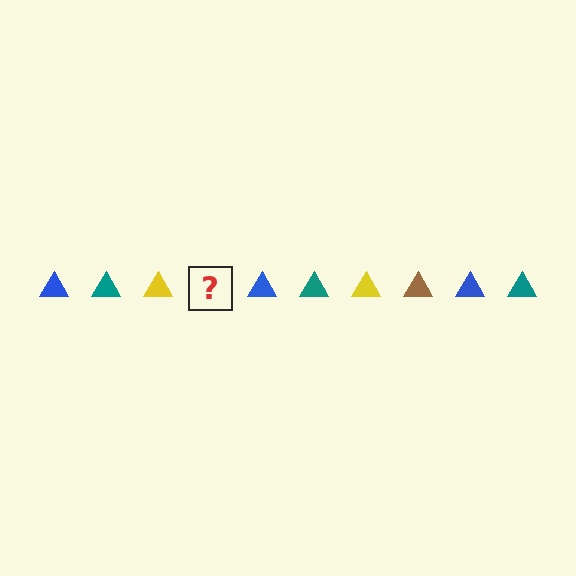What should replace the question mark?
The question mark should be replaced with a brown triangle.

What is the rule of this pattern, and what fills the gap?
The rule is that the pattern cycles through blue, teal, yellow, brown triangles. The gap should be filled with a brown triangle.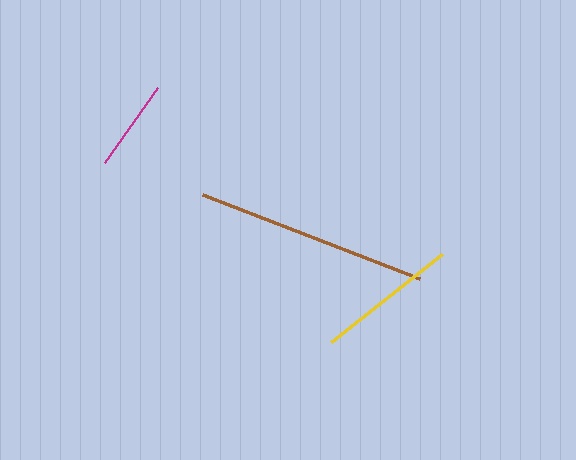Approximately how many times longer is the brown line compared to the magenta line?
The brown line is approximately 2.5 times the length of the magenta line.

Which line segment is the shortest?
The magenta line is the shortest at approximately 92 pixels.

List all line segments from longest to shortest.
From longest to shortest: brown, yellow, magenta.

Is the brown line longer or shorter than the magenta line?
The brown line is longer than the magenta line.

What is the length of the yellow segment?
The yellow segment is approximately 142 pixels long.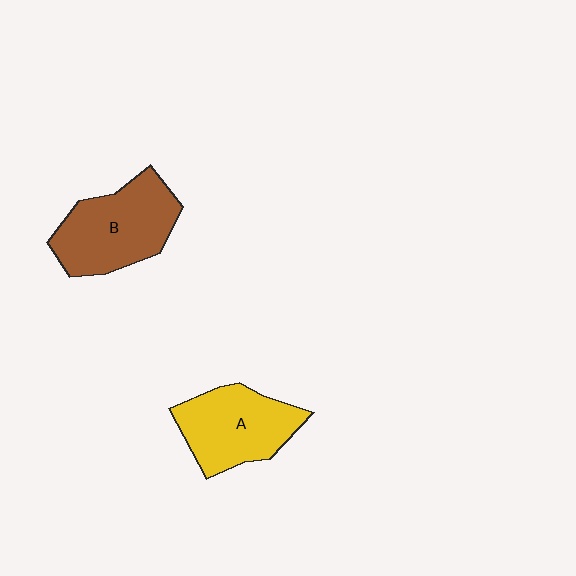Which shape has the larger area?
Shape B (brown).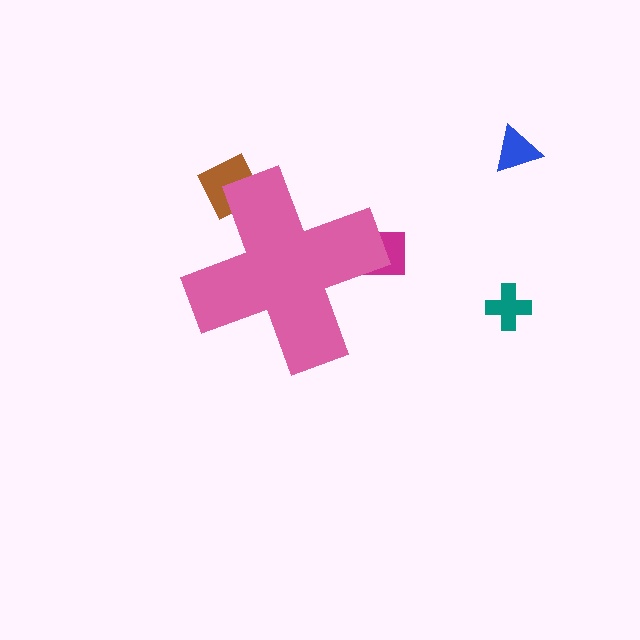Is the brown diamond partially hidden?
Yes, the brown diamond is partially hidden behind the pink cross.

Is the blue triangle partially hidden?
No, the blue triangle is fully visible.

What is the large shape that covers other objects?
A pink cross.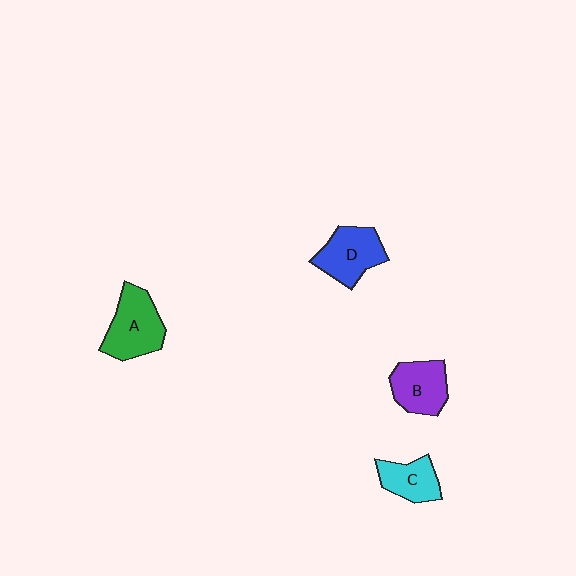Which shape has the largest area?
Shape A (green).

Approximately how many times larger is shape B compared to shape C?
Approximately 1.2 times.